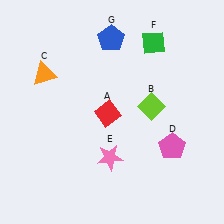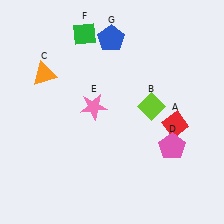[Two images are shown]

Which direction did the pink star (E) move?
The pink star (E) moved up.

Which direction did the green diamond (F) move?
The green diamond (F) moved left.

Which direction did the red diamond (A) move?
The red diamond (A) moved right.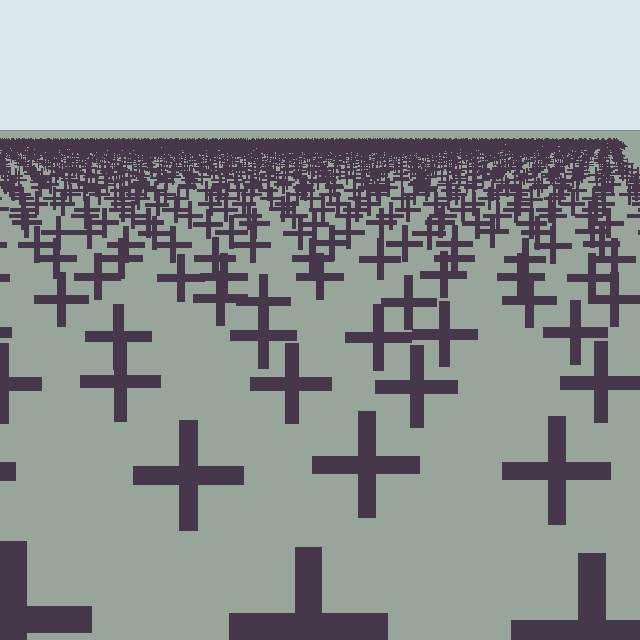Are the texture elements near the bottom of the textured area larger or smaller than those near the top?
Larger. Near the bottom, elements are closer to the viewer and appear at a bigger on-screen size.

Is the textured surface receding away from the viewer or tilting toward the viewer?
The surface is receding away from the viewer. Texture elements get smaller and denser toward the top.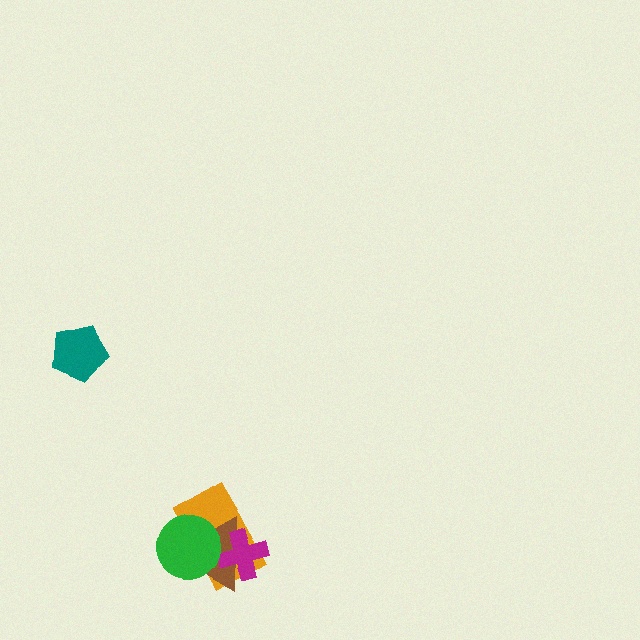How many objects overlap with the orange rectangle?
3 objects overlap with the orange rectangle.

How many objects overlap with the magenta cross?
2 objects overlap with the magenta cross.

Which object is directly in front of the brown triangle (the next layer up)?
The magenta cross is directly in front of the brown triangle.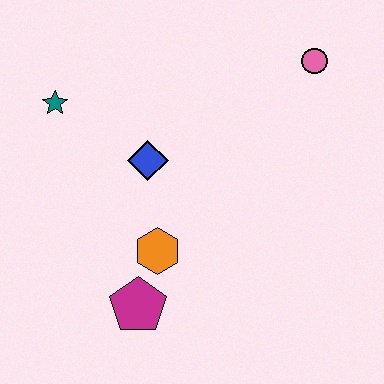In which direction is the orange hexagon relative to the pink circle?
The orange hexagon is below the pink circle.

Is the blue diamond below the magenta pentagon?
No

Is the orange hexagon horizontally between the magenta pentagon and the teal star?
No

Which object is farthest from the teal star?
The pink circle is farthest from the teal star.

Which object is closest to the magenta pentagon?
The orange hexagon is closest to the magenta pentagon.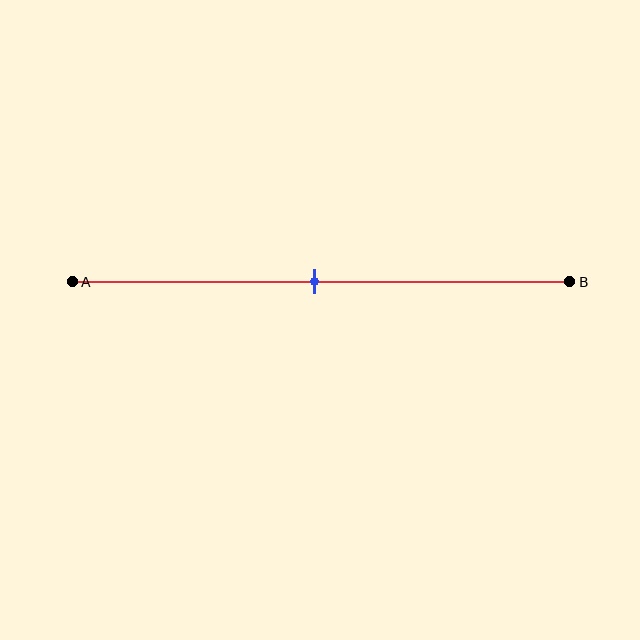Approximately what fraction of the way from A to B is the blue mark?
The blue mark is approximately 50% of the way from A to B.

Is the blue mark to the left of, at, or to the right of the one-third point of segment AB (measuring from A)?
The blue mark is to the right of the one-third point of segment AB.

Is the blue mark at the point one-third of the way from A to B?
No, the mark is at about 50% from A, not at the 33% one-third point.